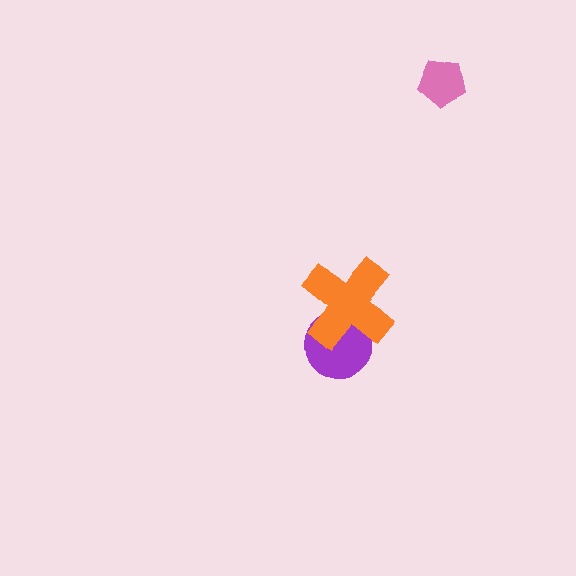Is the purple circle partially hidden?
Yes, it is partially covered by another shape.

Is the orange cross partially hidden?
No, no other shape covers it.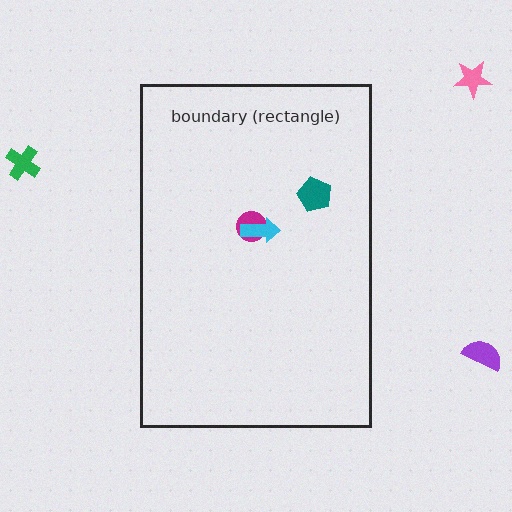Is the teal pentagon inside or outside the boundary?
Inside.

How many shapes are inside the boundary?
3 inside, 3 outside.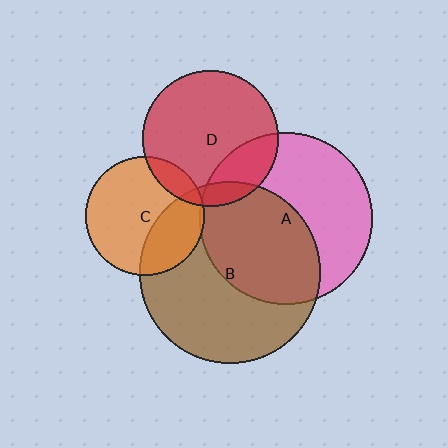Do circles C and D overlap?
Yes.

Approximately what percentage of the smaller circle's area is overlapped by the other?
Approximately 10%.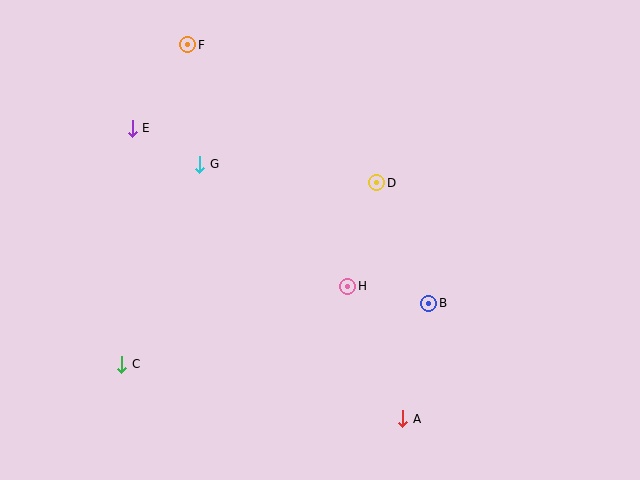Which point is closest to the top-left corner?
Point E is closest to the top-left corner.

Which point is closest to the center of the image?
Point H at (348, 286) is closest to the center.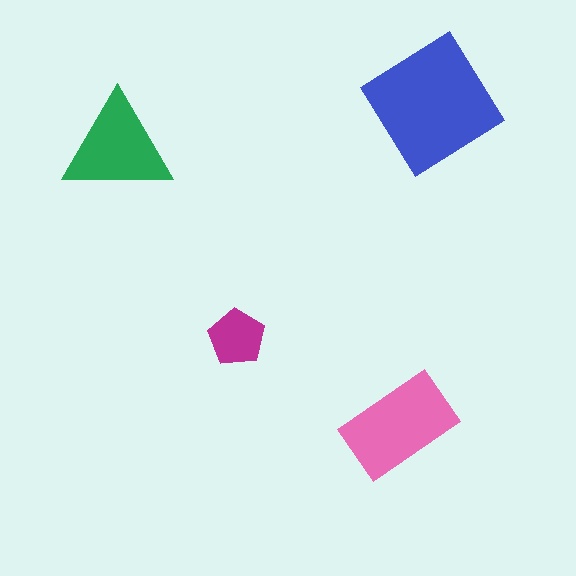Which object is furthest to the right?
The blue diamond is rightmost.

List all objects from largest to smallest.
The blue diamond, the pink rectangle, the green triangle, the magenta pentagon.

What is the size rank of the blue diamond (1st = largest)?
1st.